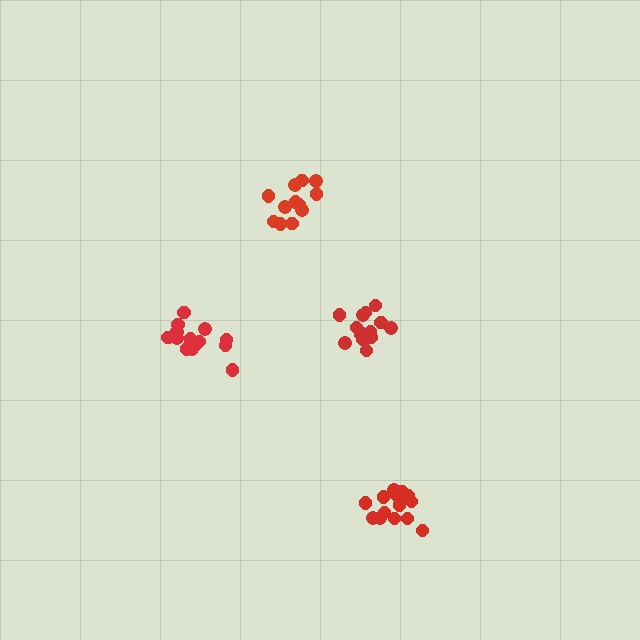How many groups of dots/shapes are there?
There are 4 groups.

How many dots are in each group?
Group 1: 16 dots, Group 2: 15 dots, Group 3: 12 dots, Group 4: 15 dots (58 total).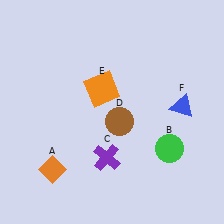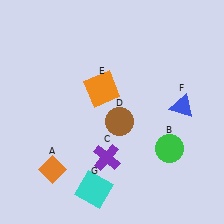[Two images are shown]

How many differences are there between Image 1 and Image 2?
There is 1 difference between the two images.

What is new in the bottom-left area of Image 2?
A cyan square (G) was added in the bottom-left area of Image 2.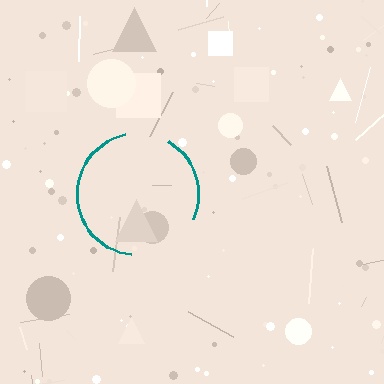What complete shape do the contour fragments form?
The contour fragments form a circle.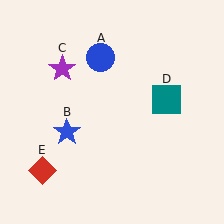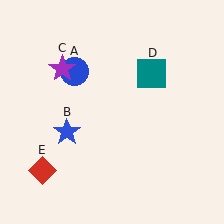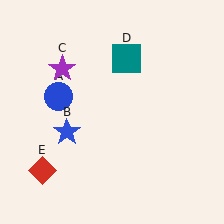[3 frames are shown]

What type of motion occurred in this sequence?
The blue circle (object A), teal square (object D) rotated counterclockwise around the center of the scene.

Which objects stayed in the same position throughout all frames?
Blue star (object B) and purple star (object C) and red diamond (object E) remained stationary.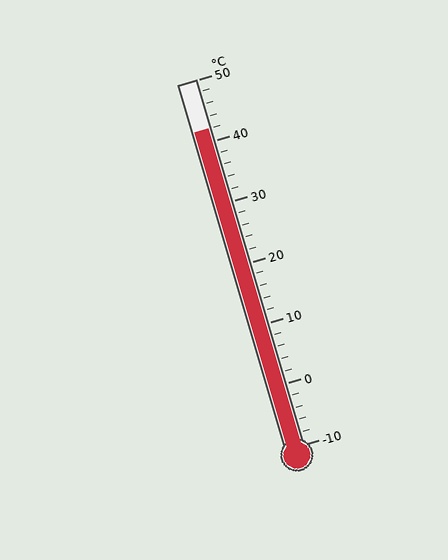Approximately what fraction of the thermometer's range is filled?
The thermometer is filled to approximately 85% of its range.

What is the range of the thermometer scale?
The thermometer scale ranges from -10°C to 50°C.